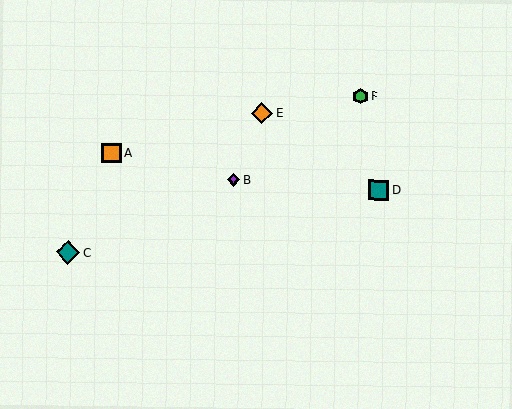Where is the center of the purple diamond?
The center of the purple diamond is at (234, 179).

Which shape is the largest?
The teal diamond (labeled C) is the largest.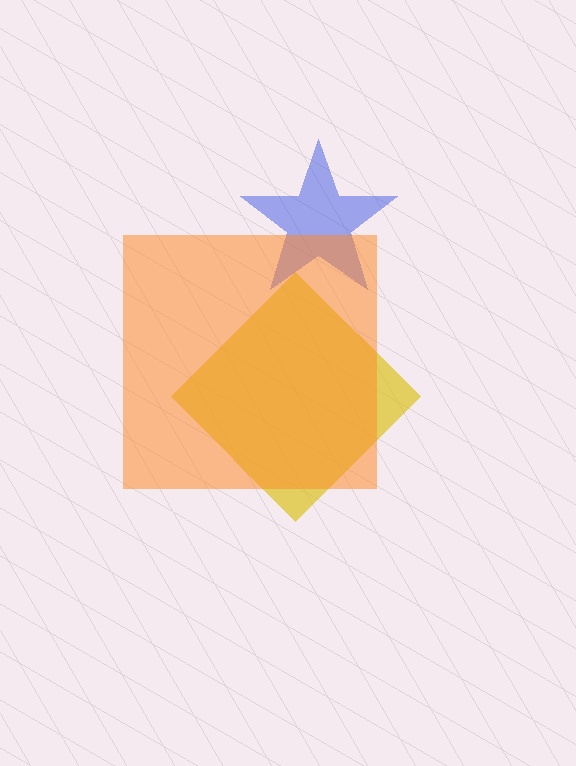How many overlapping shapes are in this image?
There are 3 overlapping shapes in the image.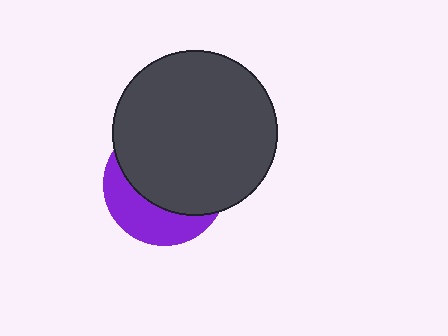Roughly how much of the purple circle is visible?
A small part of it is visible (roughly 35%).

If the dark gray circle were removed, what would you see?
You would see the complete purple circle.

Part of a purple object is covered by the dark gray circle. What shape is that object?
It is a circle.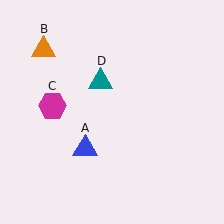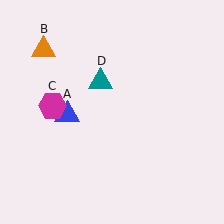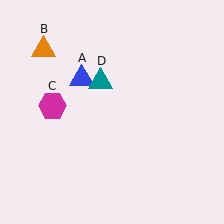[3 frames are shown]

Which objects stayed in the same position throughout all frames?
Orange triangle (object B) and magenta hexagon (object C) and teal triangle (object D) remained stationary.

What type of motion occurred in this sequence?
The blue triangle (object A) rotated clockwise around the center of the scene.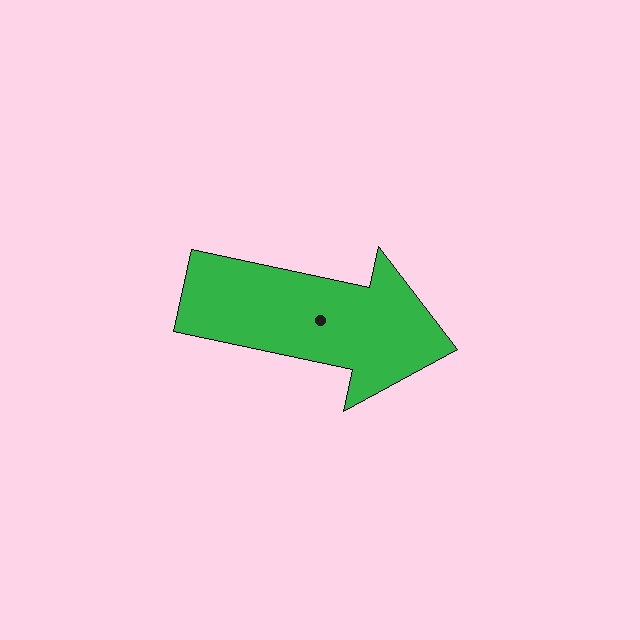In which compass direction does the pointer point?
East.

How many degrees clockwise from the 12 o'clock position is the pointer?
Approximately 102 degrees.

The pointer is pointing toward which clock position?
Roughly 3 o'clock.